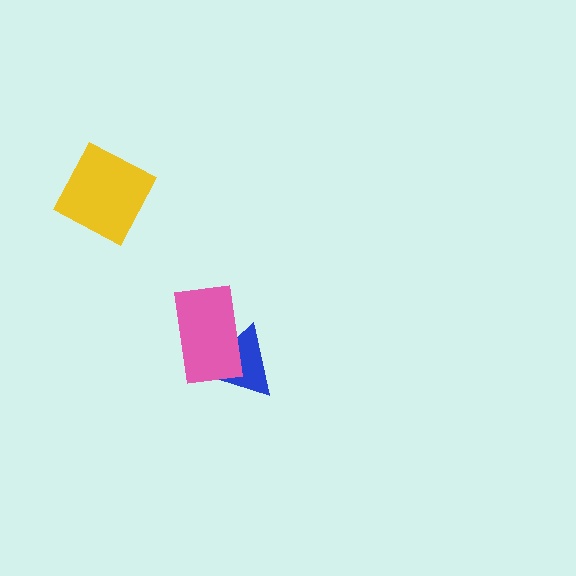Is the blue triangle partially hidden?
Yes, it is partially covered by another shape.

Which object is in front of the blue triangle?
The pink rectangle is in front of the blue triangle.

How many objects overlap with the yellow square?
0 objects overlap with the yellow square.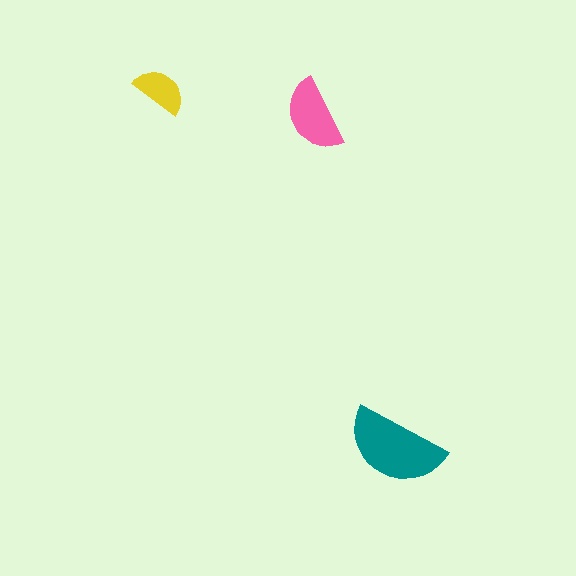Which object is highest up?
The yellow semicircle is topmost.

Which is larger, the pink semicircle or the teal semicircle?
The teal one.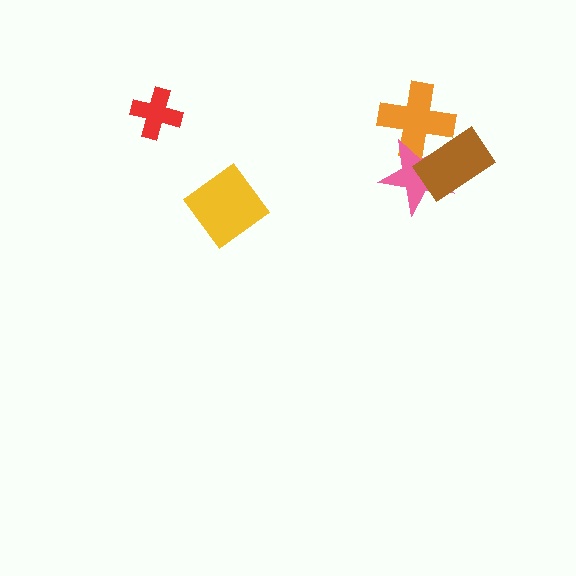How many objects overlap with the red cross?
0 objects overlap with the red cross.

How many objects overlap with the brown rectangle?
2 objects overlap with the brown rectangle.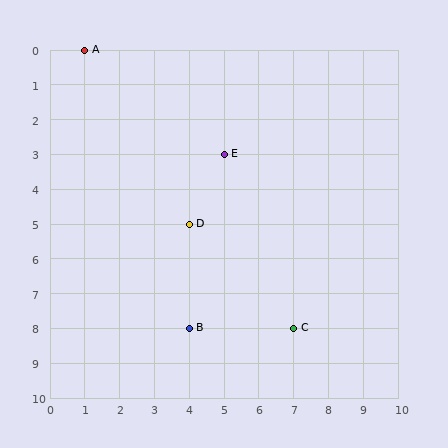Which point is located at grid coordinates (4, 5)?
Point D is at (4, 5).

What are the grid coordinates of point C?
Point C is at grid coordinates (7, 8).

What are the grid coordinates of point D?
Point D is at grid coordinates (4, 5).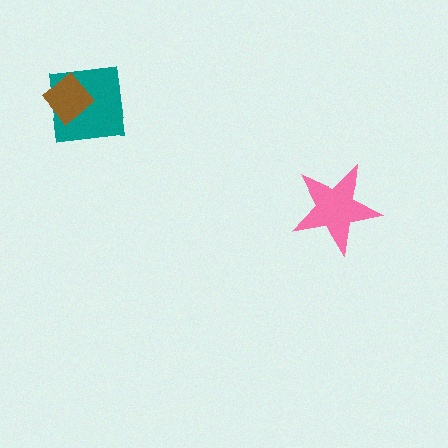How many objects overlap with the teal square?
1 object overlaps with the teal square.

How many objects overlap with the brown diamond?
1 object overlaps with the brown diamond.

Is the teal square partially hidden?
Yes, it is partially covered by another shape.